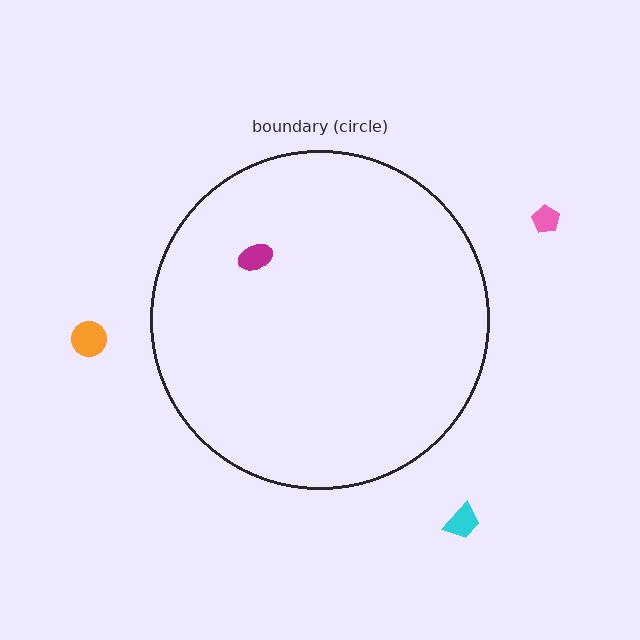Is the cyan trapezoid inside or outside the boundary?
Outside.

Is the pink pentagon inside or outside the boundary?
Outside.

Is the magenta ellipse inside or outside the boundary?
Inside.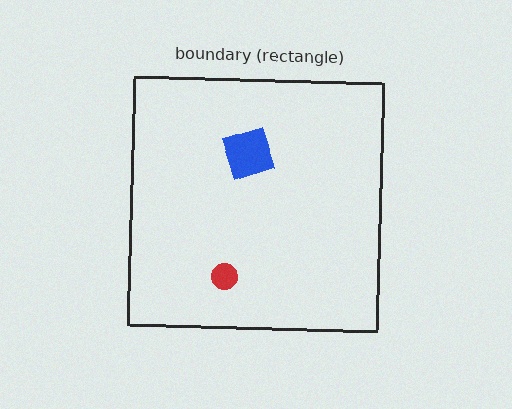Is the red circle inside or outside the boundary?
Inside.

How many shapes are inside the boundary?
2 inside, 0 outside.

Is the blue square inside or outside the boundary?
Inside.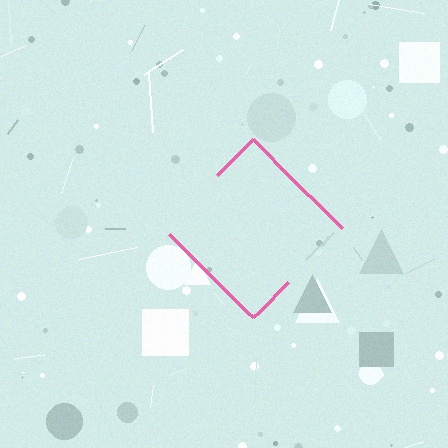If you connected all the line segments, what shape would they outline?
They would outline a diamond.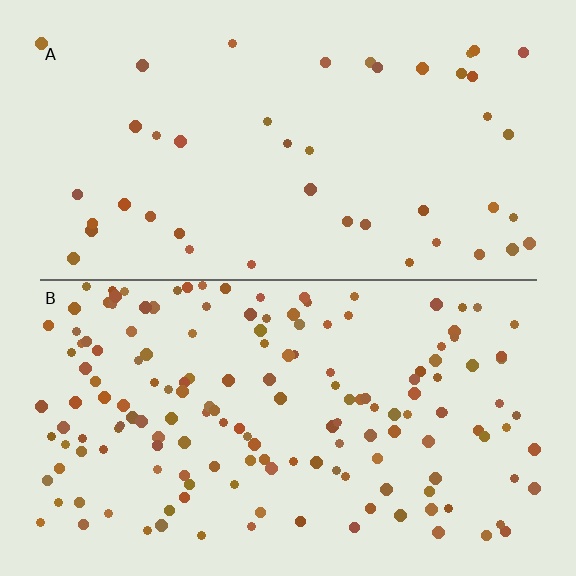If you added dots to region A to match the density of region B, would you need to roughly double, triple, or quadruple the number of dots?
Approximately quadruple.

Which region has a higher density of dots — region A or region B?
B (the bottom).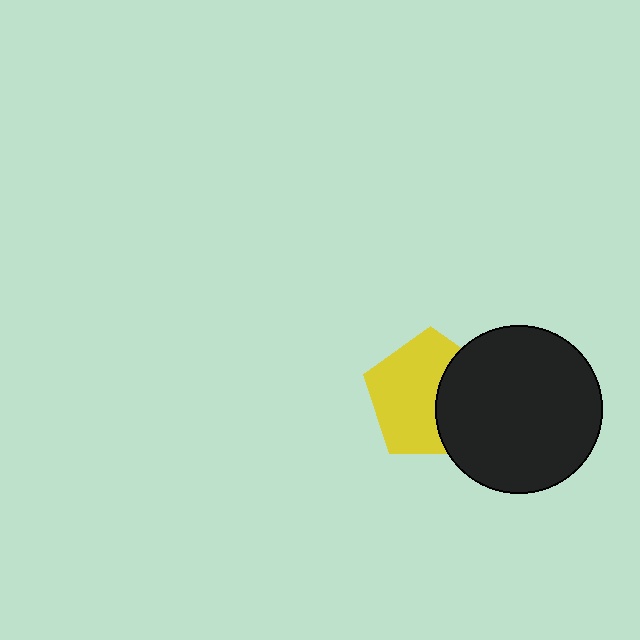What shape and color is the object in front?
The object in front is a black circle.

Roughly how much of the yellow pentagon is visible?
About half of it is visible (roughly 62%).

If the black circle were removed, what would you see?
You would see the complete yellow pentagon.